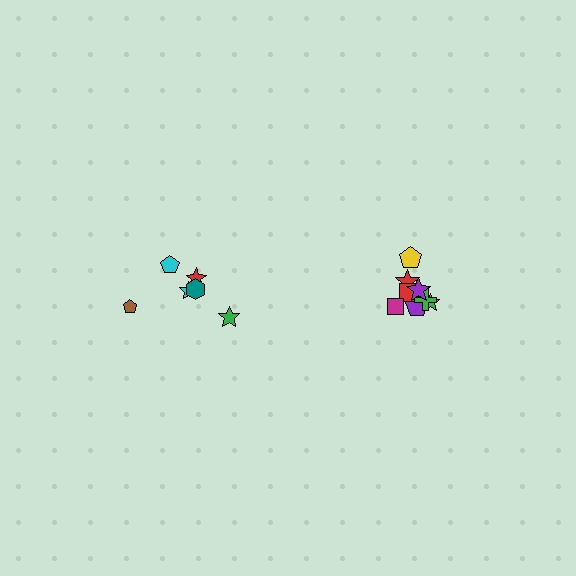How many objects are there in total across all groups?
There are 14 objects.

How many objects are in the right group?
There are 8 objects.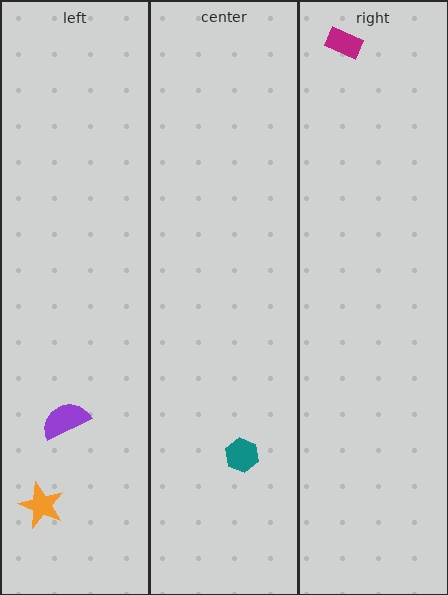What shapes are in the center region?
The teal hexagon.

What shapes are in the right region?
The magenta rectangle.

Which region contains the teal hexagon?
The center region.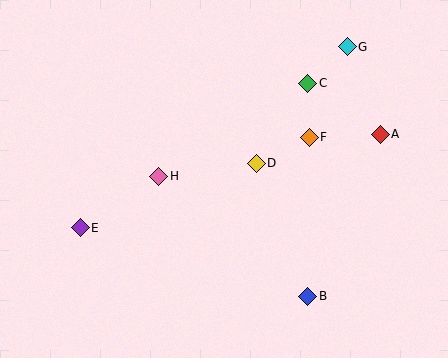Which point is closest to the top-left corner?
Point H is closest to the top-left corner.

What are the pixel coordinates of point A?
Point A is at (380, 134).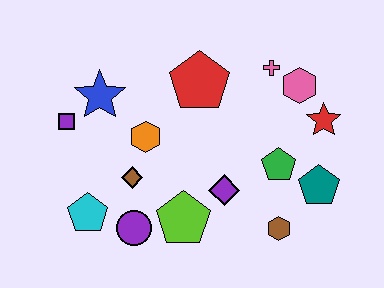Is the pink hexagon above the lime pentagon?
Yes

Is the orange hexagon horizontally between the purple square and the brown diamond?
No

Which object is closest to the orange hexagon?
The brown diamond is closest to the orange hexagon.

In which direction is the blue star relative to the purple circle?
The blue star is above the purple circle.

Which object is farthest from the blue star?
The teal pentagon is farthest from the blue star.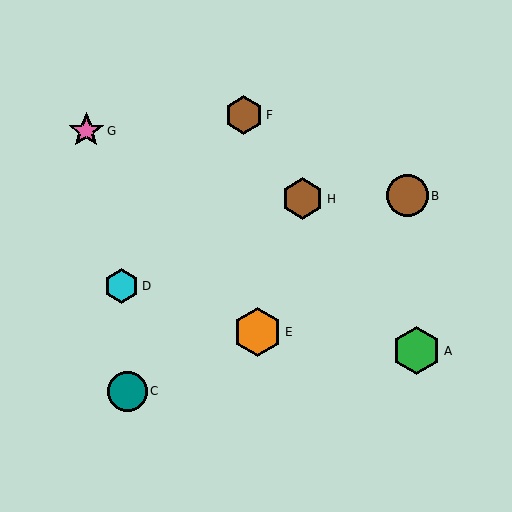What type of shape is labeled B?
Shape B is a brown circle.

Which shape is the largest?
The orange hexagon (labeled E) is the largest.